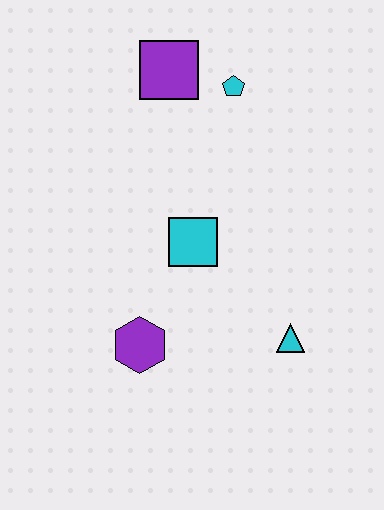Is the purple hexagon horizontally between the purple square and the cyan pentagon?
No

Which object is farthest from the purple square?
The cyan triangle is farthest from the purple square.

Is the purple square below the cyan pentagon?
No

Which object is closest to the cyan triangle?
The cyan square is closest to the cyan triangle.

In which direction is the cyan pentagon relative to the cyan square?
The cyan pentagon is above the cyan square.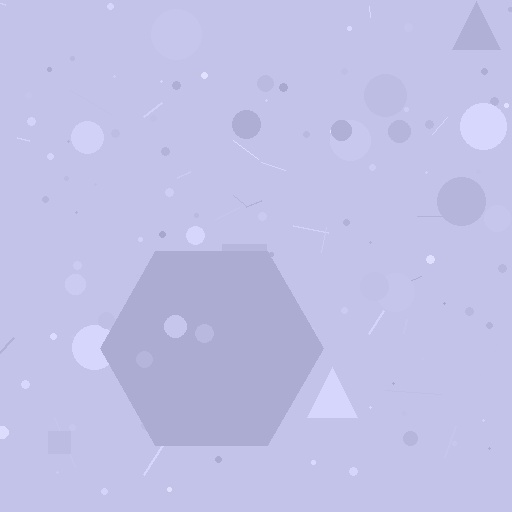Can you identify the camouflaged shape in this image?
The camouflaged shape is a hexagon.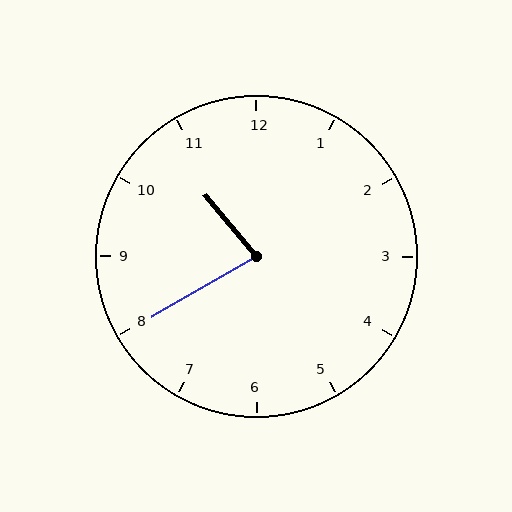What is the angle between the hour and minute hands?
Approximately 80 degrees.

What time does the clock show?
10:40.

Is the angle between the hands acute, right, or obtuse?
It is acute.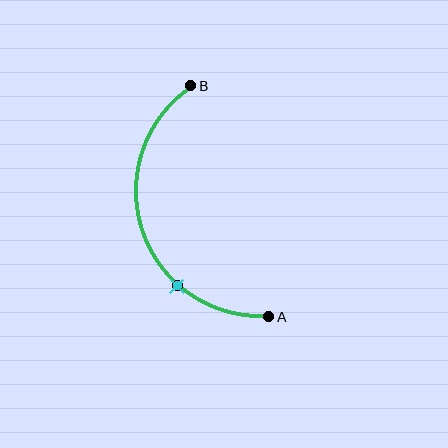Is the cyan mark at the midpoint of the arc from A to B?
No. The cyan mark lies on the arc but is closer to endpoint A. The arc midpoint would be at the point on the curve equidistant along the arc from both A and B.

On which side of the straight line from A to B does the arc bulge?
The arc bulges to the left of the straight line connecting A and B.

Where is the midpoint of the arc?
The arc midpoint is the point on the curve farthest from the straight line joining A and B. It sits to the left of that line.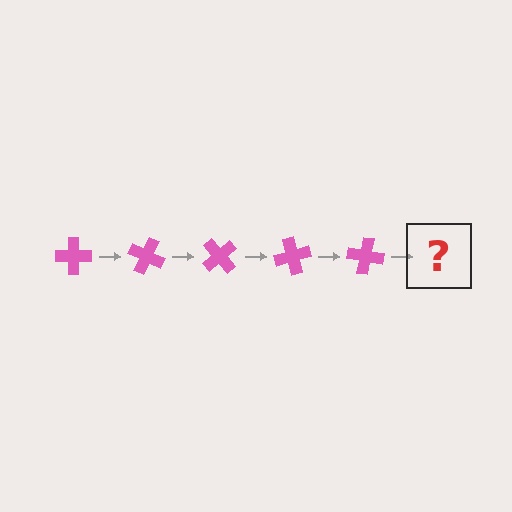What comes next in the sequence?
The next element should be a pink cross rotated 125 degrees.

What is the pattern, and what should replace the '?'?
The pattern is that the cross rotates 25 degrees each step. The '?' should be a pink cross rotated 125 degrees.